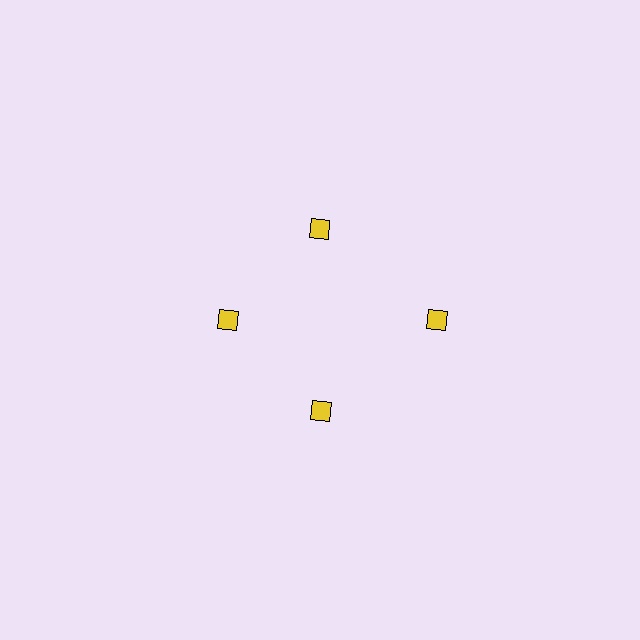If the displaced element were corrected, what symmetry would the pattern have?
It would have 4-fold rotational symmetry — the pattern would map onto itself every 90 degrees.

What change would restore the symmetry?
The symmetry would be restored by moving it inward, back onto the ring so that all 4 diamonds sit at equal angles and equal distance from the center.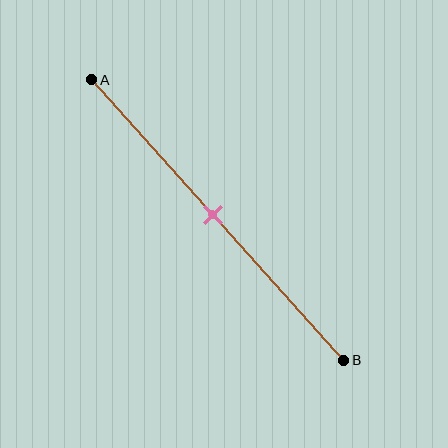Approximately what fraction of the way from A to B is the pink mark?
The pink mark is approximately 50% of the way from A to B.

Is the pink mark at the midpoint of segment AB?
Yes, the mark is approximately at the midpoint.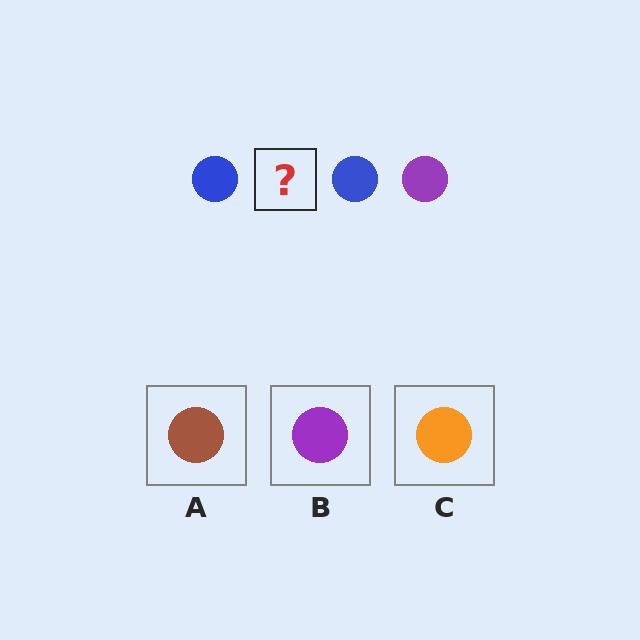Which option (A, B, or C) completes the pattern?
B.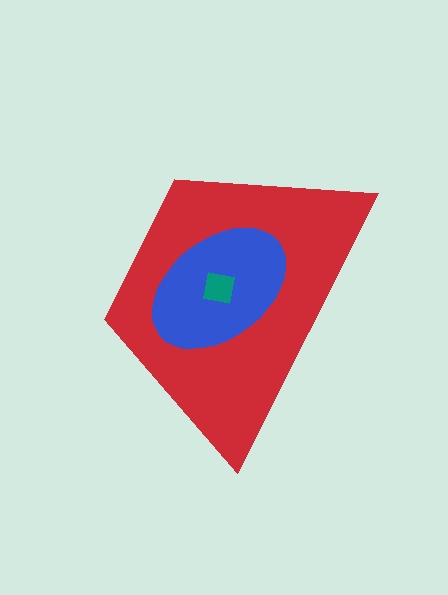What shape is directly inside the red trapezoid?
The blue ellipse.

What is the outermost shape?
The red trapezoid.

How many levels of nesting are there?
3.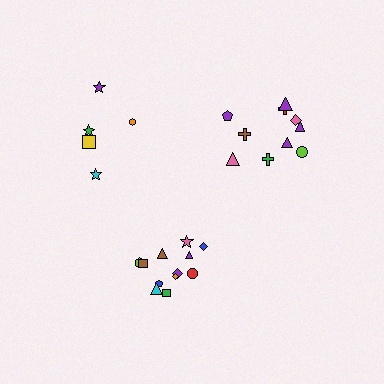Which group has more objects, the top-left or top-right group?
The top-right group.